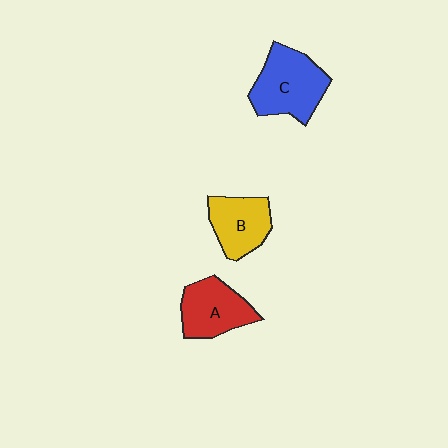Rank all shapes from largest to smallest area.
From largest to smallest: C (blue), A (red), B (yellow).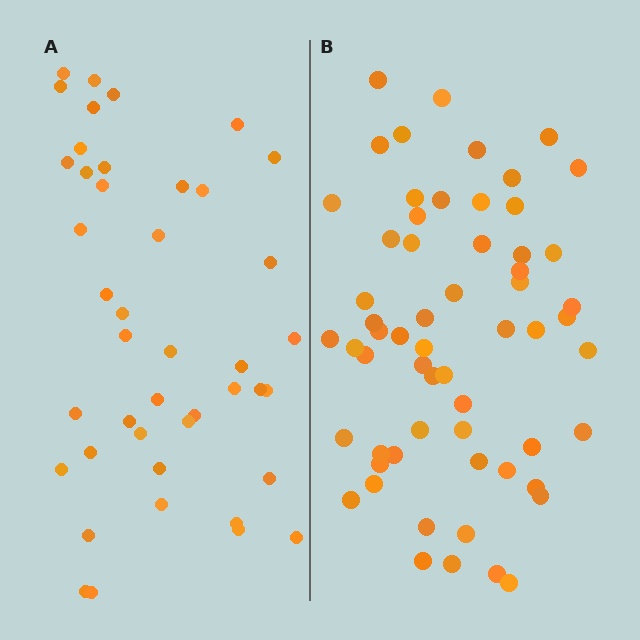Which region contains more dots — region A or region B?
Region B (the right region) has more dots.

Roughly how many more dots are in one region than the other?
Region B has approximately 15 more dots than region A.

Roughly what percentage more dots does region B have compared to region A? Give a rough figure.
About 40% more.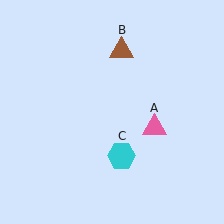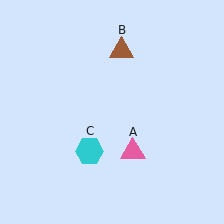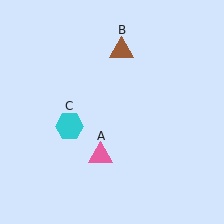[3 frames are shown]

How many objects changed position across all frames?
2 objects changed position: pink triangle (object A), cyan hexagon (object C).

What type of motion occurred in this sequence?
The pink triangle (object A), cyan hexagon (object C) rotated clockwise around the center of the scene.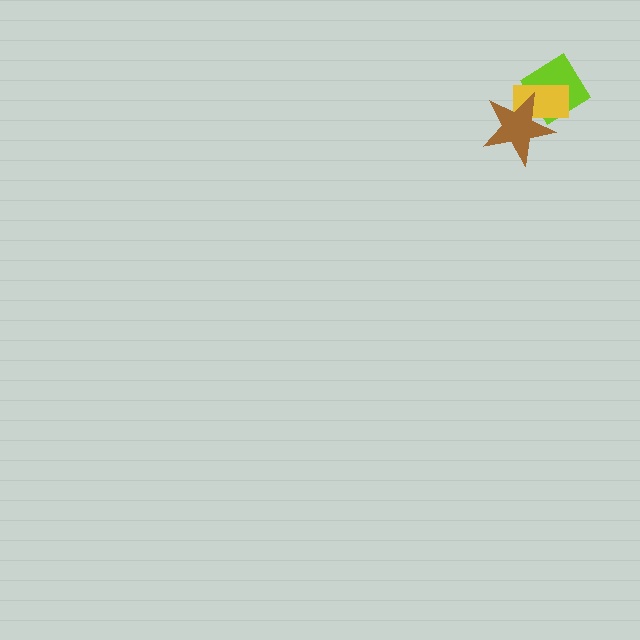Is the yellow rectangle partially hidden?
Yes, it is partially covered by another shape.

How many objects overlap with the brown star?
2 objects overlap with the brown star.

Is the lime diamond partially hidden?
Yes, it is partially covered by another shape.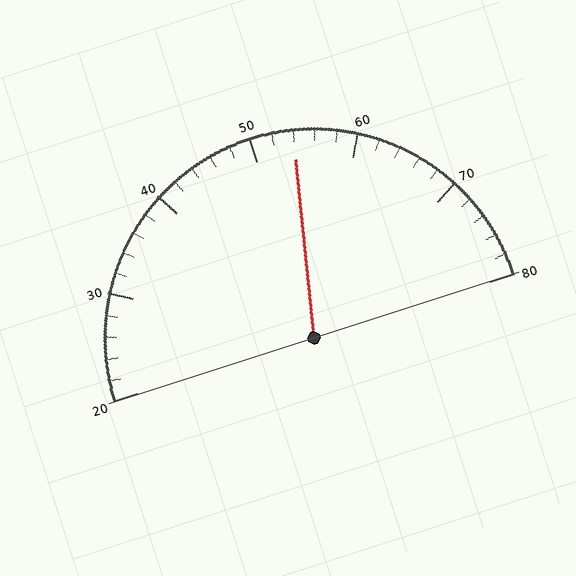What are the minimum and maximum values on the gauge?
The gauge ranges from 20 to 80.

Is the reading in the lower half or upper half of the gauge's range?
The reading is in the upper half of the range (20 to 80).